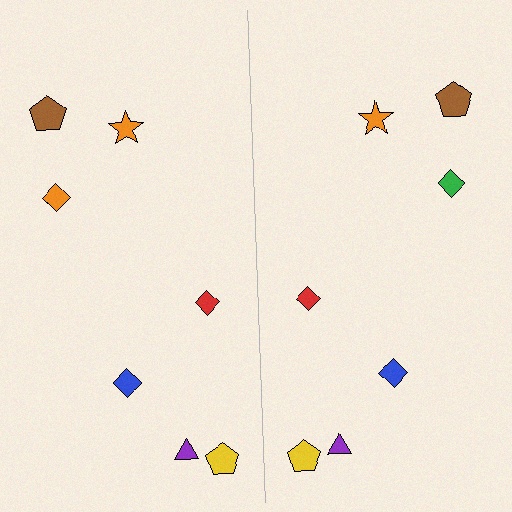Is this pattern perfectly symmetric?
No, the pattern is not perfectly symmetric. The green diamond on the right side breaks the symmetry — its mirror counterpart is orange.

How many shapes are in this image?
There are 14 shapes in this image.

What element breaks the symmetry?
The green diamond on the right side breaks the symmetry — its mirror counterpart is orange.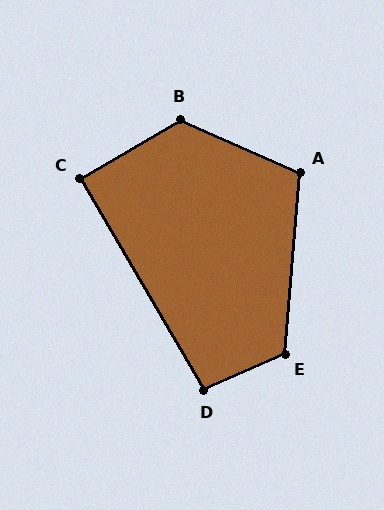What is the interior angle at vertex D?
Approximately 96 degrees (obtuse).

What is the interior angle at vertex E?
Approximately 119 degrees (obtuse).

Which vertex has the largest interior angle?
B, at approximately 126 degrees.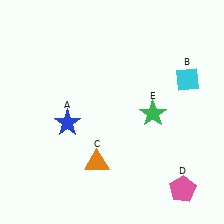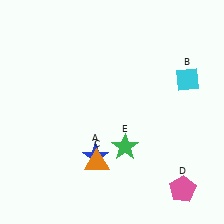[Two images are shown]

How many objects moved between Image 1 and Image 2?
2 objects moved between the two images.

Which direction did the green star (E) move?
The green star (E) moved down.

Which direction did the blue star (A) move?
The blue star (A) moved down.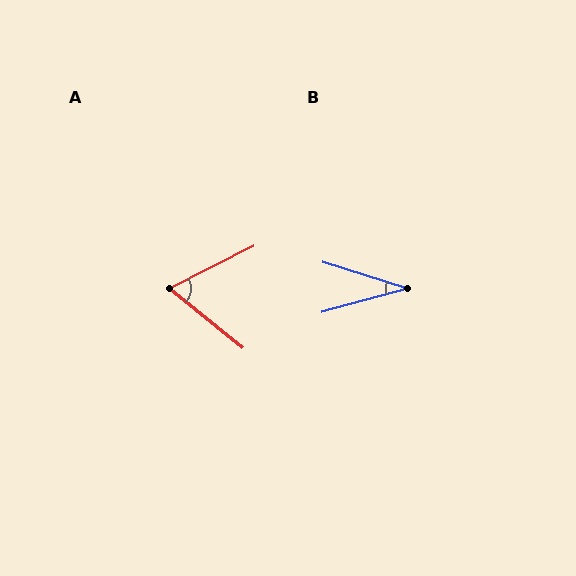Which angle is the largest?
A, at approximately 65 degrees.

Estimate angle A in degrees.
Approximately 65 degrees.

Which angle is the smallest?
B, at approximately 32 degrees.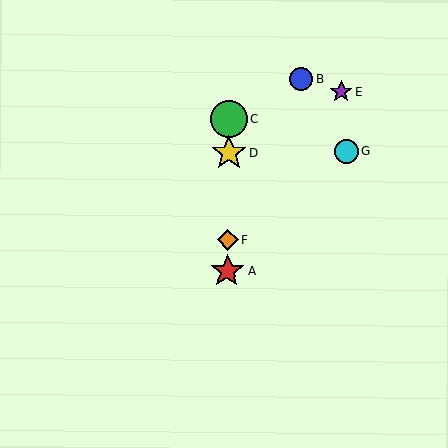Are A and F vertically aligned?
Yes, both are at x≈227.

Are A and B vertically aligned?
No, A is at x≈227 and B is at x≈301.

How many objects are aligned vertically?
4 objects (A, C, D, F) are aligned vertically.